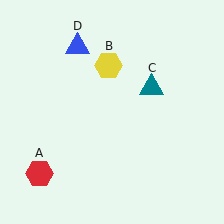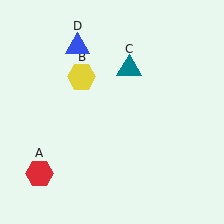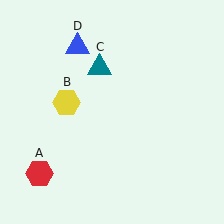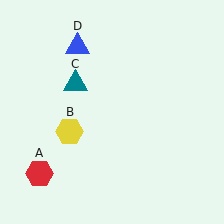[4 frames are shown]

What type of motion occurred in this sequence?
The yellow hexagon (object B), teal triangle (object C) rotated counterclockwise around the center of the scene.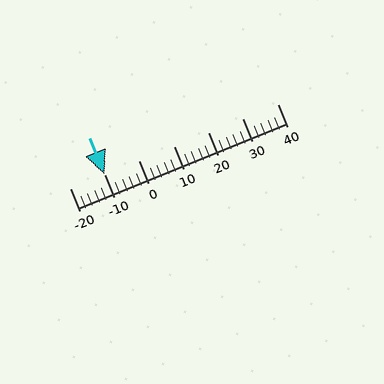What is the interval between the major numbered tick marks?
The major tick marks are spaced 10 units apart.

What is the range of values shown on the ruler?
The ruler shows values from -20 to 40.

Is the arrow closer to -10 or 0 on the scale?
The arrow is closer to -10.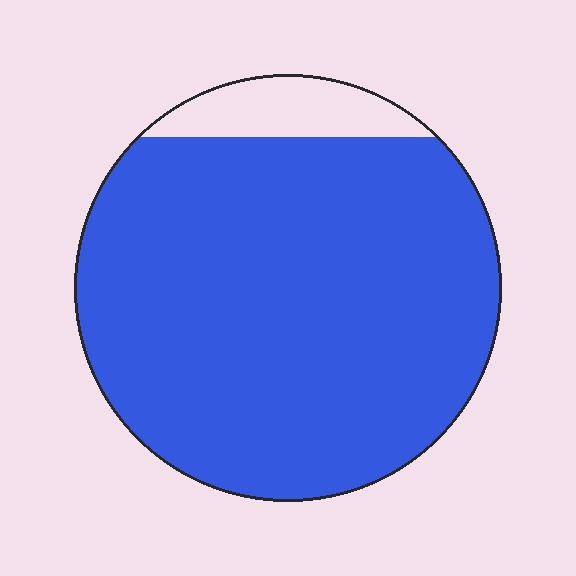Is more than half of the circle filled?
Yes.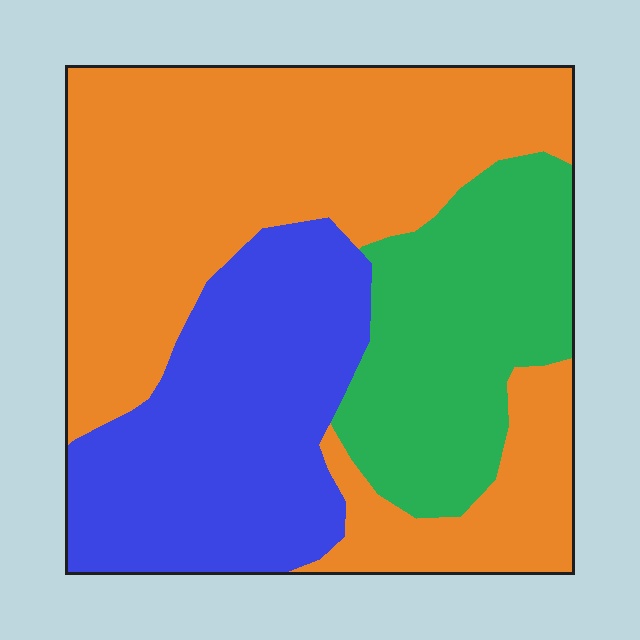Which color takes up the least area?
Green, at roughly 20%.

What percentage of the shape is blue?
Blue takes up about one quarter (1/4) of the shape.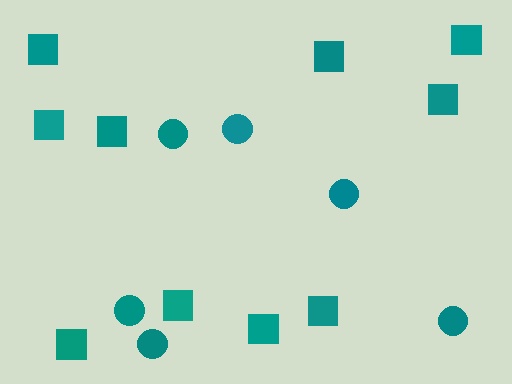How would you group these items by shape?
There are 2 groups: one group of squares (10) and one group of circles (6).